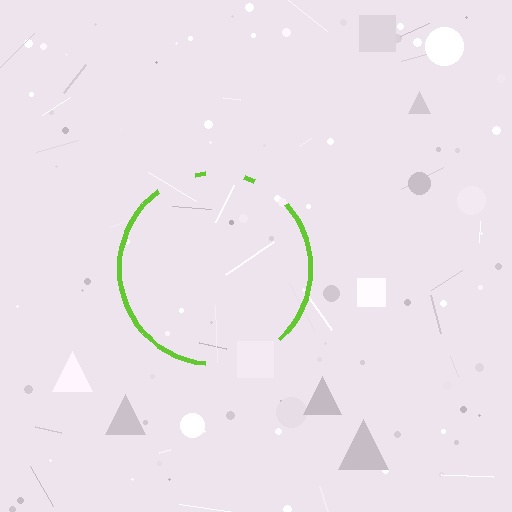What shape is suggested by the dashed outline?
The dashed outline suggests a circle.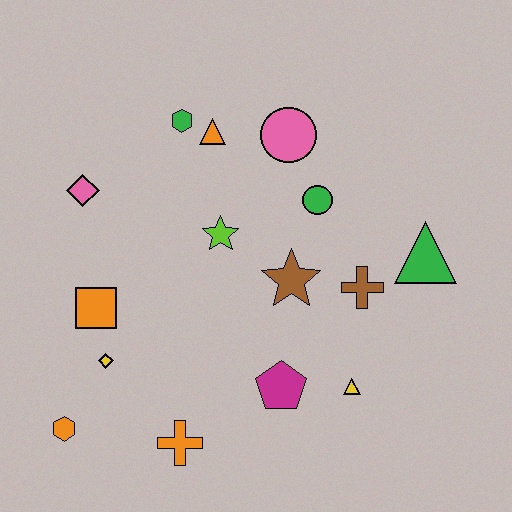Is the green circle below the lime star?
No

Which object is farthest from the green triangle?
The orange hexagon is farthest from the green triangle.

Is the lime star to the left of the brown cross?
Yes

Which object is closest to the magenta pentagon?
The yellow triangle is closest to the magenta pentagon.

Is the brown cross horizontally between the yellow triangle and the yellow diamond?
No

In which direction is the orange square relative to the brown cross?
The orange square is to the left of the brown cross.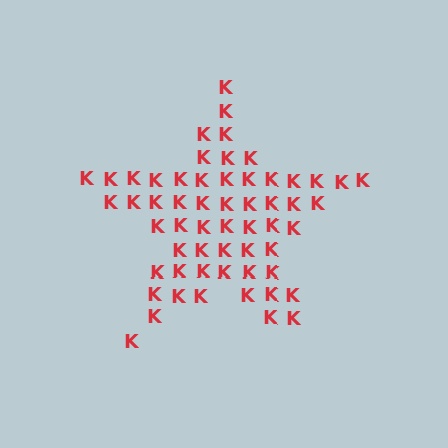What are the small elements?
The small elements are letter K's.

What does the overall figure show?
The overall figure shows a star.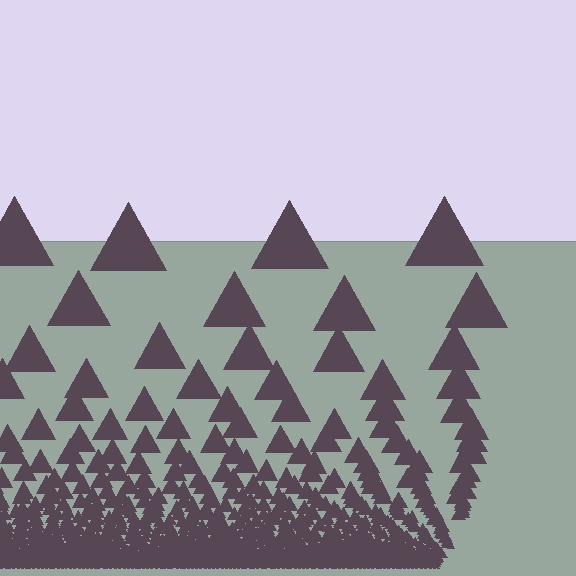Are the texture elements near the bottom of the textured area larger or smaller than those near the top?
Smaller. The gradient is inverted — elements near the bottom are smaller and denser.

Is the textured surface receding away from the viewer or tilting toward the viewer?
The surface appears to tilt toward the viewer. Texture elements get larger and sparser toward the top.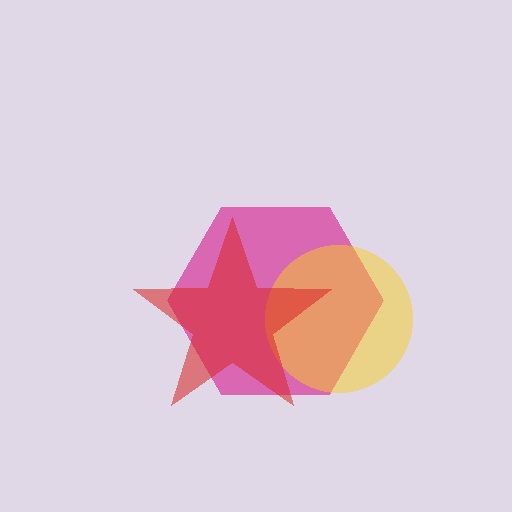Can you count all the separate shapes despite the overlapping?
Yes, there are 3 separate shapes.